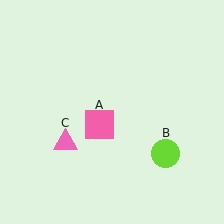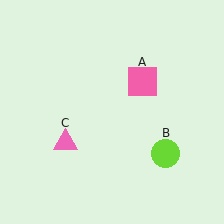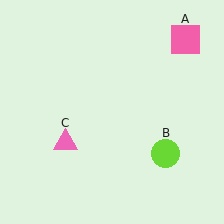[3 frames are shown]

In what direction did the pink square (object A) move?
The pink square (object A) moved up and to the right.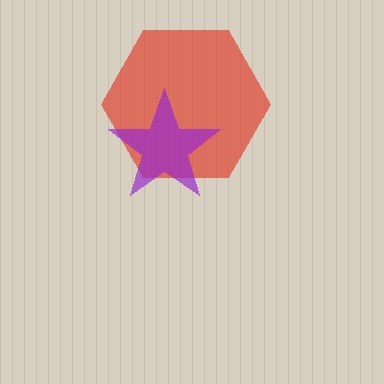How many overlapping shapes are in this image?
There are 2 overlapping shapes in the image.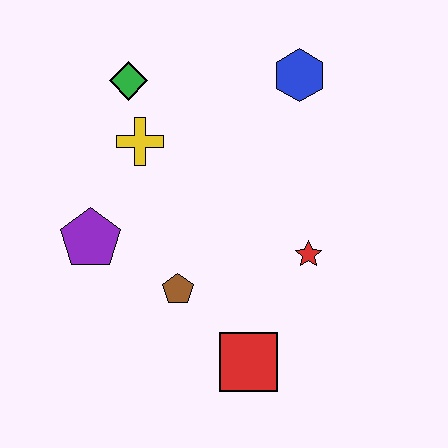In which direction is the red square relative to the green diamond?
The red square is below the green diamond.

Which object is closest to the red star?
The red square is closest to the red star.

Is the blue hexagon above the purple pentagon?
Yes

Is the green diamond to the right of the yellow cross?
No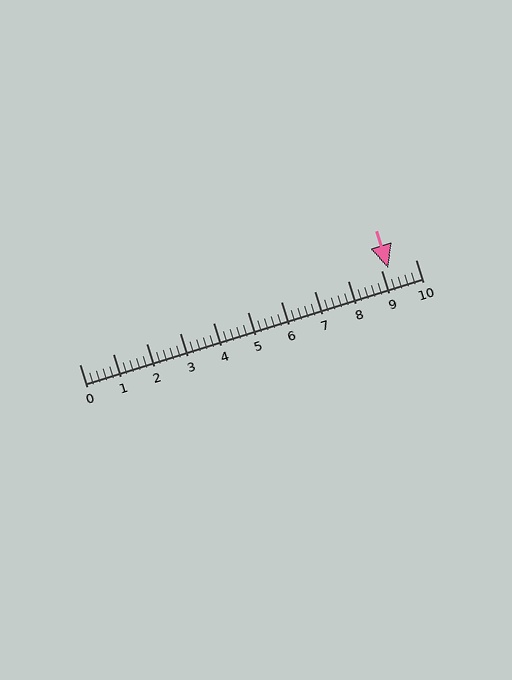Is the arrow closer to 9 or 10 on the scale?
The arrow is closer to 9.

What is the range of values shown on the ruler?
The ruler shows values from 0 to 10.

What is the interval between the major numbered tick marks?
The major tick marks are spaced 1 units apart.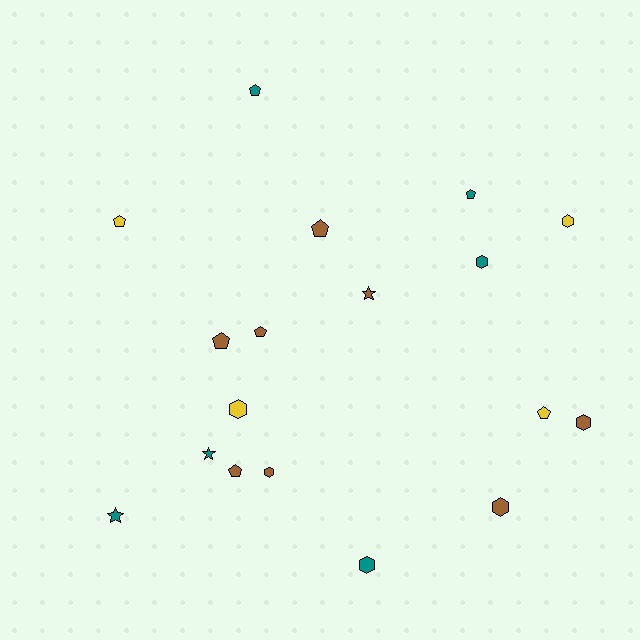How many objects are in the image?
There are 18 objects.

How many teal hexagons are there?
There are 2 teal hexagons.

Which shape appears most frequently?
Pentagon, with 8 objects.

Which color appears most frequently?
Brown, with 8 objects.